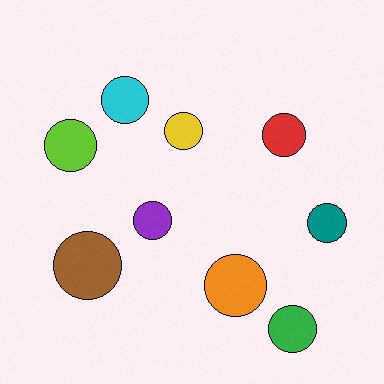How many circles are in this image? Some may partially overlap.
There are 9 circles.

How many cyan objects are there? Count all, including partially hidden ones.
There is 1 cyan object.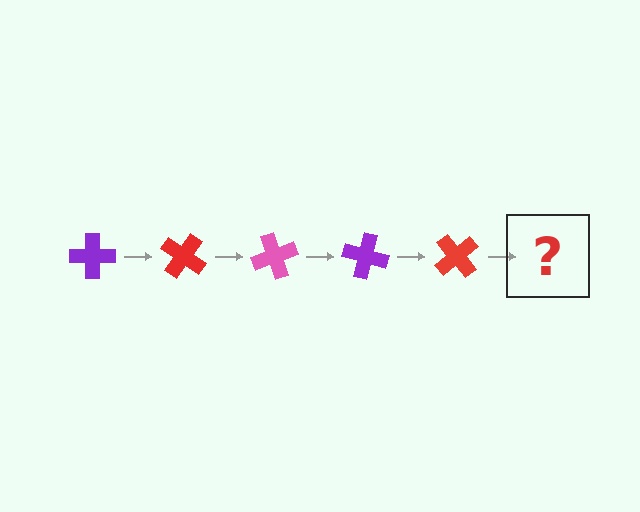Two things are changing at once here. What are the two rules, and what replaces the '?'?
The two rules are that it rotates 35 degrees each step and the color cycles through purple, red, and pink. The '?' should be a pink cross, rotated 175 degrees from the start.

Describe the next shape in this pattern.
It should be a pink cross, rotated 175 degrees from the start.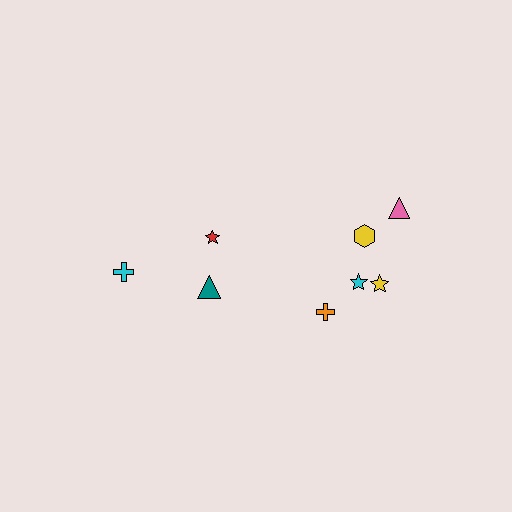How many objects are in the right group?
There are 5 objects.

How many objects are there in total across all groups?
There are 8 objects.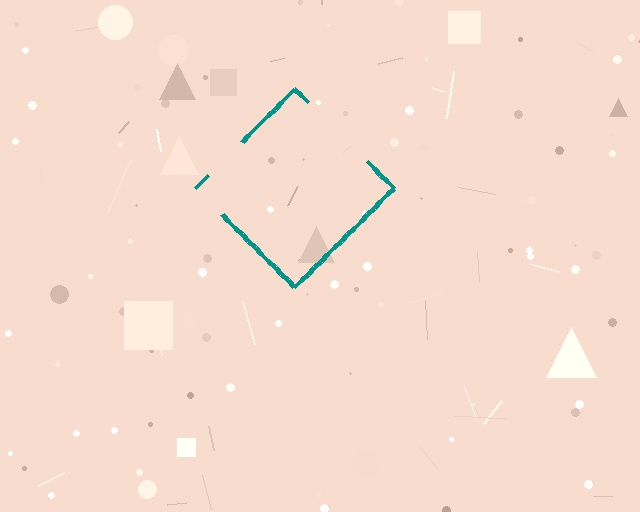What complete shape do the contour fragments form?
The contour fragments form a diamond.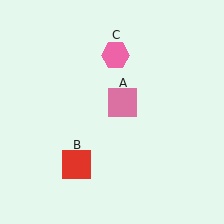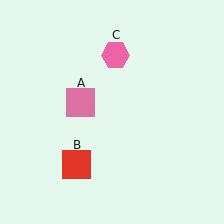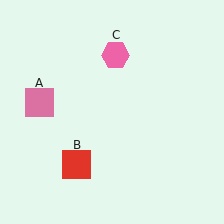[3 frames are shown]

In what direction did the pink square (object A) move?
The pink square (object A) moved left.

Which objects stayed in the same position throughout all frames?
Red square (object B) and pink hexagon (object C) remained stationary.